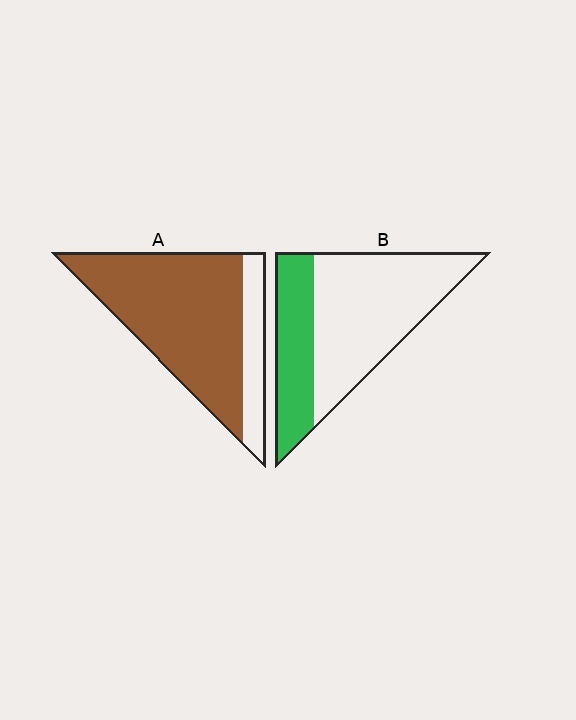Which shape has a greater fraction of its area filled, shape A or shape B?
Shape A.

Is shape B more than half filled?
No.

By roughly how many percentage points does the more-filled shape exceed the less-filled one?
By roughly 45 percentage points (A over B).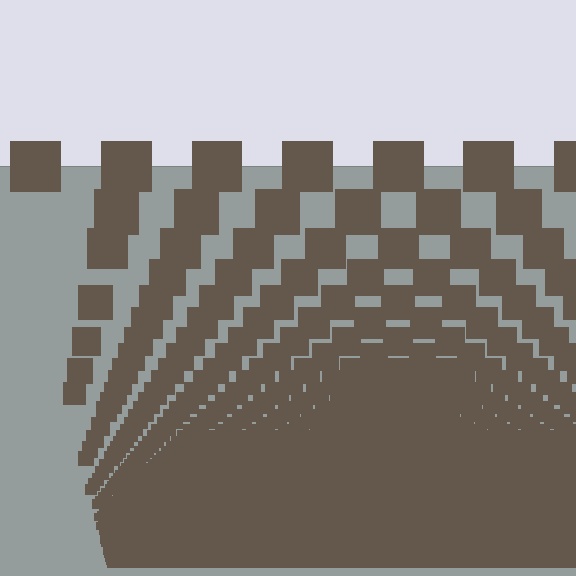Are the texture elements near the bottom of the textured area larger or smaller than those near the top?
Smaller. The gradient is inverted — elements near the bottom are smaller and denser.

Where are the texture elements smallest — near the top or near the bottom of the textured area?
Near the bottom.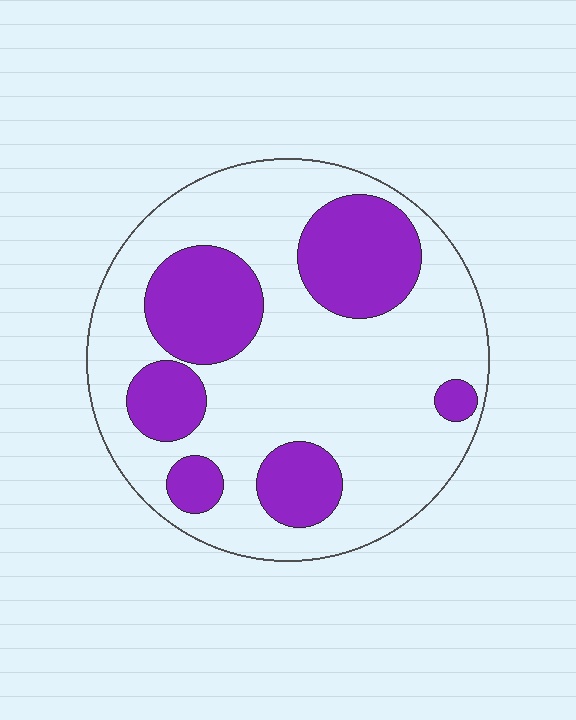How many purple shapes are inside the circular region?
6.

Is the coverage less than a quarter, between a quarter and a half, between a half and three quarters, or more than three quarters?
Between a quarter and a half.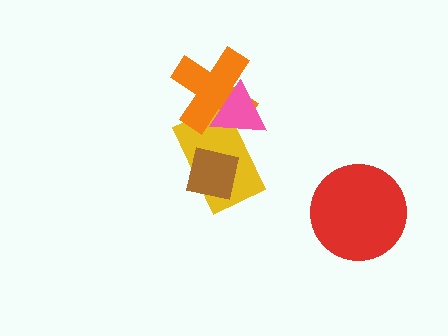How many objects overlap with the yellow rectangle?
3 objects overlap with the yellow rectangle.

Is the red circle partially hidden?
No, no other shape covers it.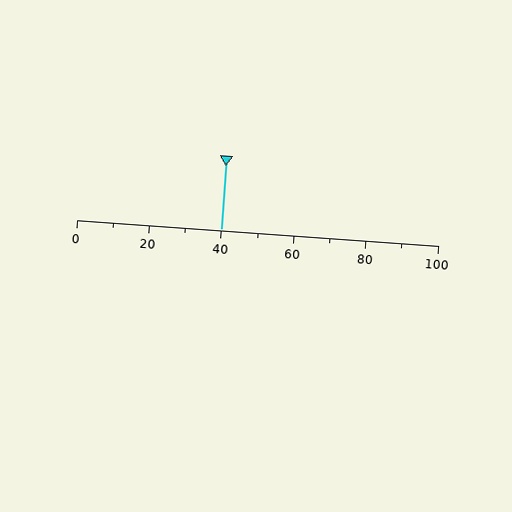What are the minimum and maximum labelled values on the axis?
The axis runs from 0 to 100.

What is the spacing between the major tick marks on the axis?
The major ticks are spaced 20 apart.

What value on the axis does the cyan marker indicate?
The marker indicates approximately 40.